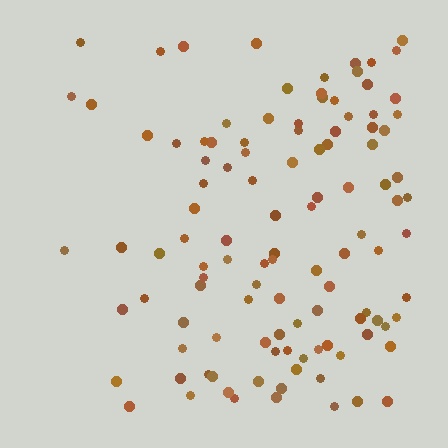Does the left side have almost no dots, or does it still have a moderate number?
Still a moderate number, just noticeably fewer than the right.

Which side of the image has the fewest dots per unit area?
The left.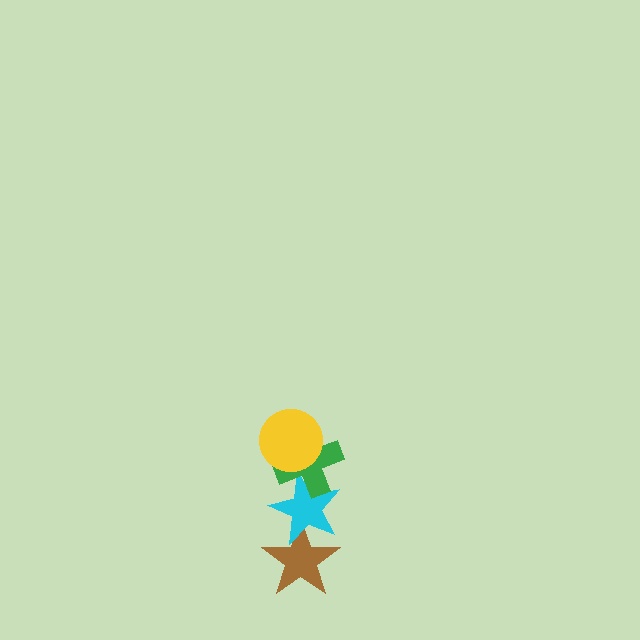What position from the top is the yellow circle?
The yellow circle is 1st from the top.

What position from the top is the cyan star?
The cyan star is 3rd from the top.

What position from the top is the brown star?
The brown star is 4th from the top.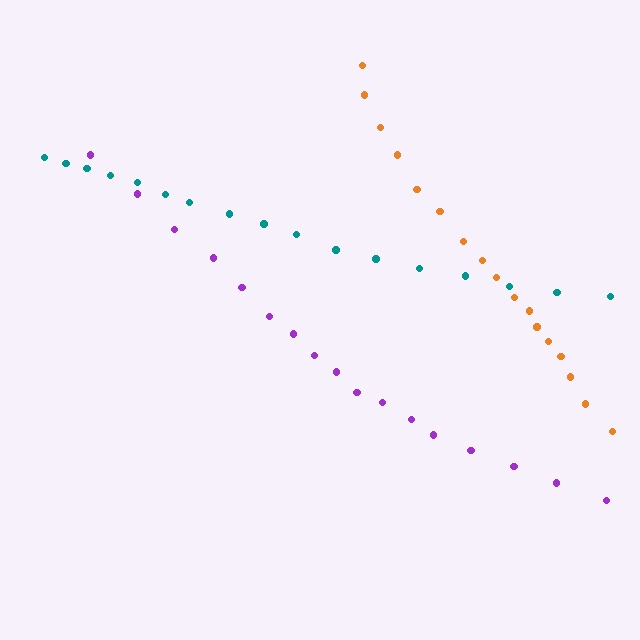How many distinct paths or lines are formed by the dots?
There are 3 distinct paths.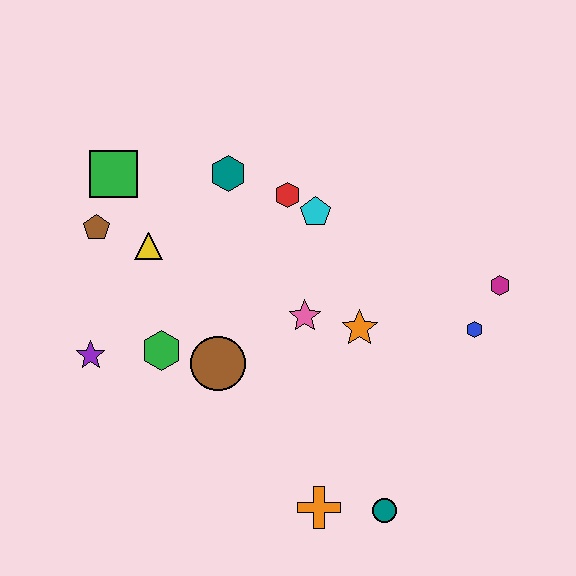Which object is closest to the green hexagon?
The brown circle is closest to the green hexagon.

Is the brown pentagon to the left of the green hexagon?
Yes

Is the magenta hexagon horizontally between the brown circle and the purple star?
No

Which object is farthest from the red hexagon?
The teal circle is farthest from the red hexagon.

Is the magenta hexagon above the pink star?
Yes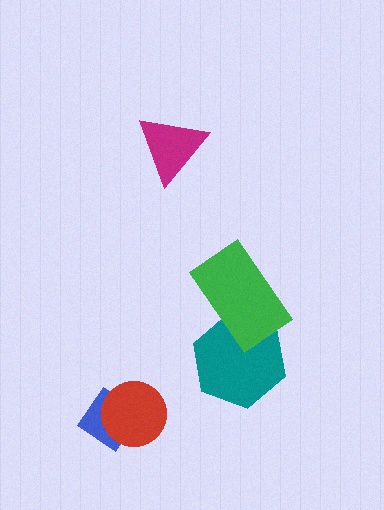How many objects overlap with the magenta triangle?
0 objects overlap with the magenta triangle.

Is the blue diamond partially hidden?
Yes, it is partially covered by another shape.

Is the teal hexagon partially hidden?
Yes, it is partially covered by another shape.